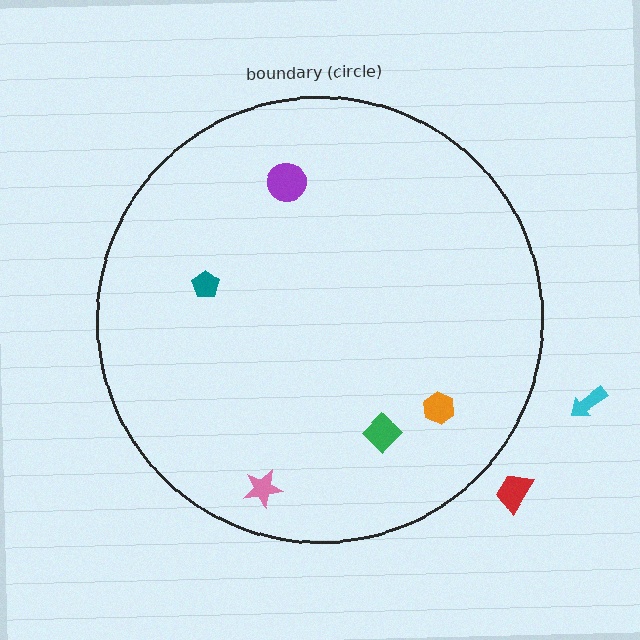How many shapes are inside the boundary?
5 inside, 2 outside.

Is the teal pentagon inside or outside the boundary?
Inside.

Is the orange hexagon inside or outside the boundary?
Inside.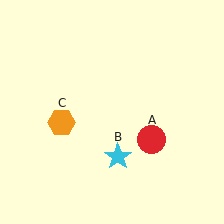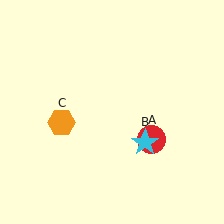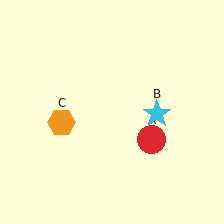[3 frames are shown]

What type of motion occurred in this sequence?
The cyan star (object B) rotated counterclockwise around the center of the scene.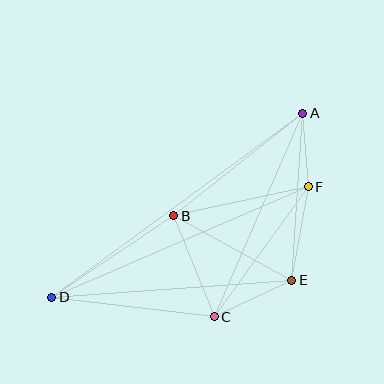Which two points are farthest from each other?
Points A and D are farthest from each other.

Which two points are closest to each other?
Points A and F are closest to each other.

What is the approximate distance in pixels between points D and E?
The distance between D and E is approximately 240 pixels.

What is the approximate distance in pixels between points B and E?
The distance between B and E is approximately 134 pixels.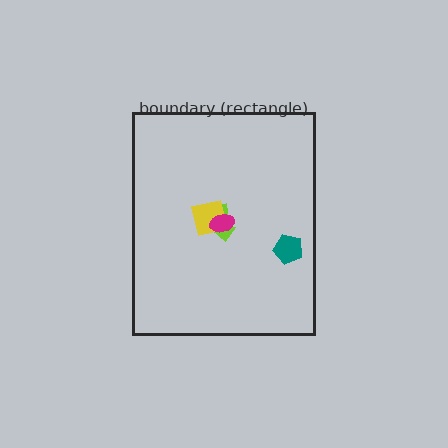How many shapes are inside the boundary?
4 inside, 0 outside.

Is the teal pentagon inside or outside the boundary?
Inside.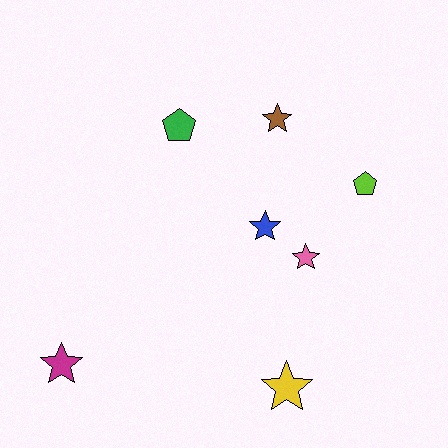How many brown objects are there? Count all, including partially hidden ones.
There is 1 brown object.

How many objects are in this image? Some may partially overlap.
There are 7 objects.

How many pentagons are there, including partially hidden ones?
There are 2 pentagons.